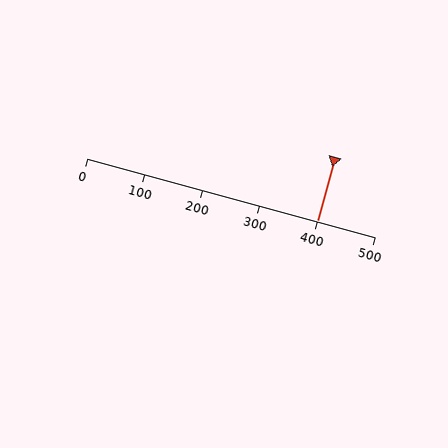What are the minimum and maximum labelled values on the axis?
The axis runs from 0 to 500.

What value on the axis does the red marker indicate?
The marker indicates approximately 400.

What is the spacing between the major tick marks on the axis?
The major ticks are spaced 100 apart.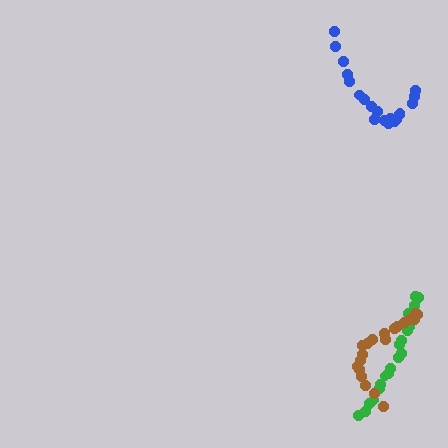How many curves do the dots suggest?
There are 3 distinct paths.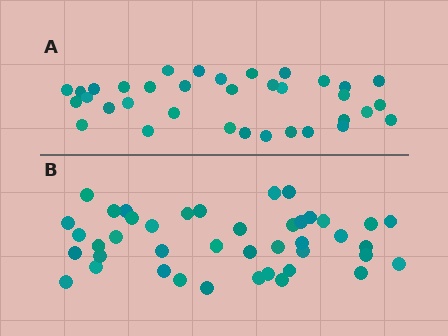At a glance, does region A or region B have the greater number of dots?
Region B (the bottom region) has more dots.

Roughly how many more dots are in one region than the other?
Region B has roughly 8 or so more dots than region A.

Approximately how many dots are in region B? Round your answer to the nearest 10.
About 40 dots. (The exact count is 42, which rounds to 40.)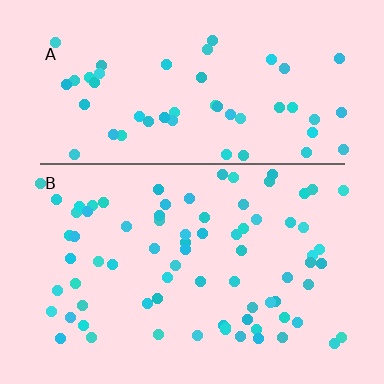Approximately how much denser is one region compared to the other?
Approximately 1.4× — region B over region A.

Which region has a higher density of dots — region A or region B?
B (the bottom).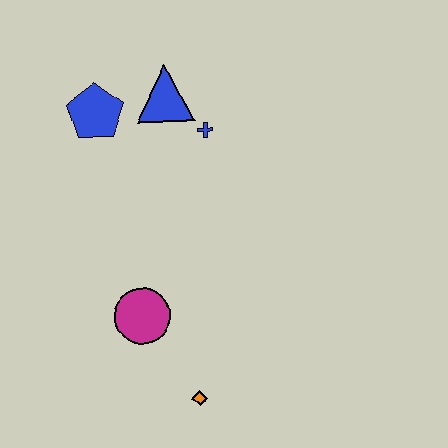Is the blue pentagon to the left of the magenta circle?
Yes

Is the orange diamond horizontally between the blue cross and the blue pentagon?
Yes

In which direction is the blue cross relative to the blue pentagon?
The blue cross is to the right of the blue pentagon.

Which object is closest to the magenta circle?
The orange diamond is closest to the magenta circle.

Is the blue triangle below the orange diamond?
No